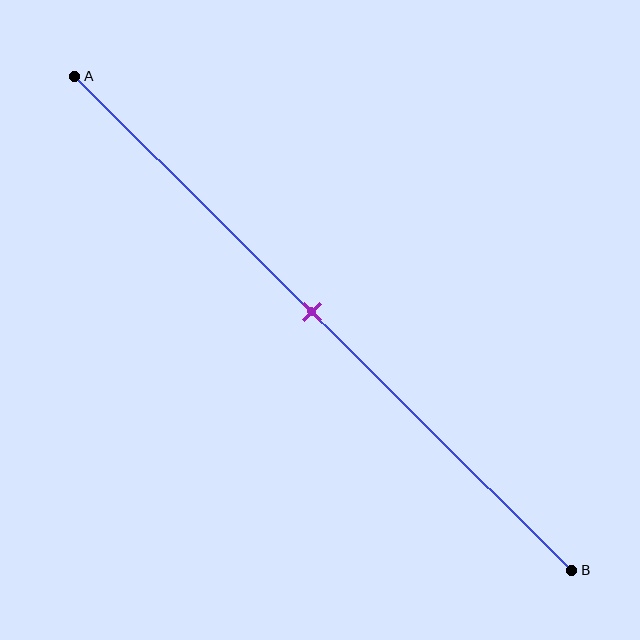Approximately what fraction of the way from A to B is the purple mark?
The purple mark is approximately 50% of the way from A to B.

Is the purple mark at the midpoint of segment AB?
Yes, the mark is approximately at the midpoint.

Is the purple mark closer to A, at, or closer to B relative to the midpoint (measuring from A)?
The purple mark is approximately at the midpoint of segment AB.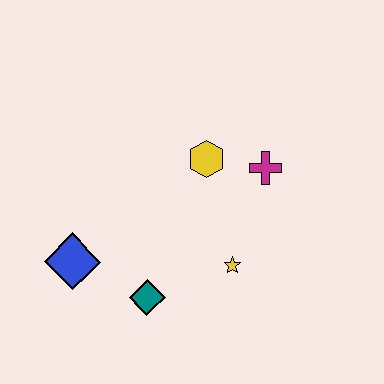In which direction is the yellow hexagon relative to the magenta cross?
The yellow hexagon is to the left of the magenta cross.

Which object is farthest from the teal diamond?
The magenta cross is farthest from the teal diamond.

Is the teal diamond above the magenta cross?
No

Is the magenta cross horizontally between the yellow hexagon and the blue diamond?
No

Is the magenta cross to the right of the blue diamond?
Yes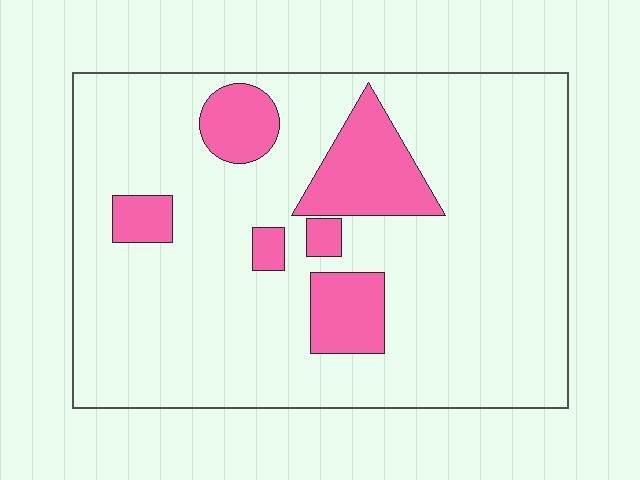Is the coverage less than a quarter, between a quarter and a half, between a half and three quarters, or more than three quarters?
Less than a quarter.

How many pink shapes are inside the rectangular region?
6.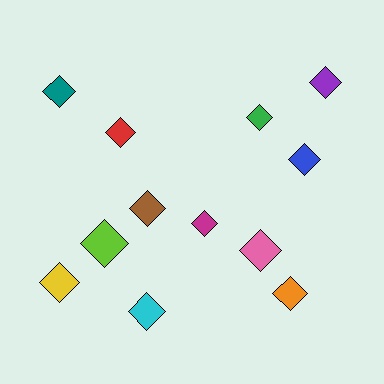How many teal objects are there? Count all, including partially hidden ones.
There is 1 teal object.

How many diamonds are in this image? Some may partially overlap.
There are 12 diamonds.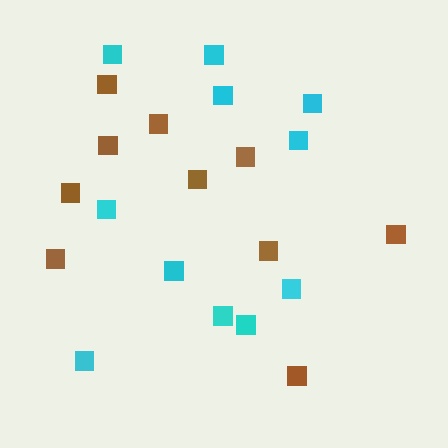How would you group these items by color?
There are 2 groups: one group of brown squares (10) and one group of cyan squares (11).